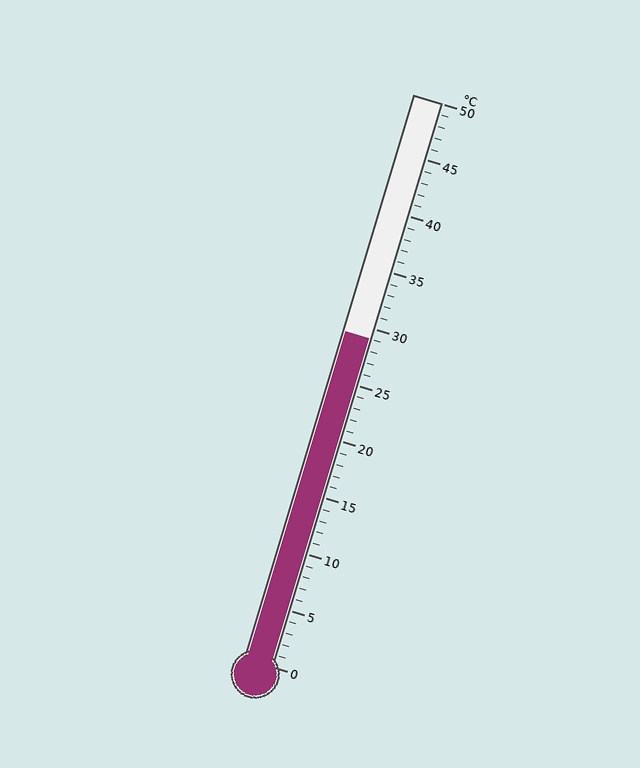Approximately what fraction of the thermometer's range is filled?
The thermometer is filled to approximately 60% of its range.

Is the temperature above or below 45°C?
The temperature is below 45°C.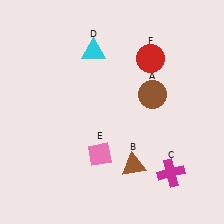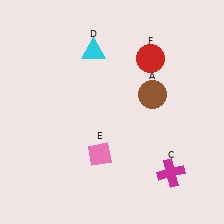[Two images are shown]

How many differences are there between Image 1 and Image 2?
There is 1 difference between the two images.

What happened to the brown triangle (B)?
The brown triangle (B) was removed in Image 2. It was in the bottom-right area of Image 1.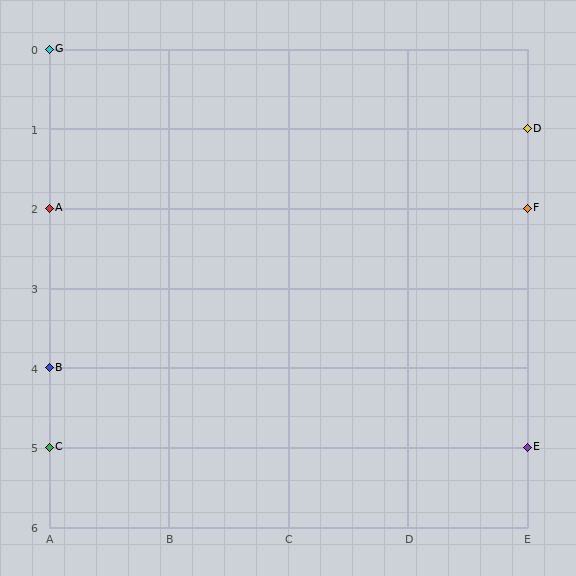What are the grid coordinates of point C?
Point C is at grid coordinates (A, 5).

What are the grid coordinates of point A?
Point A is at grid coordinates (A, 2).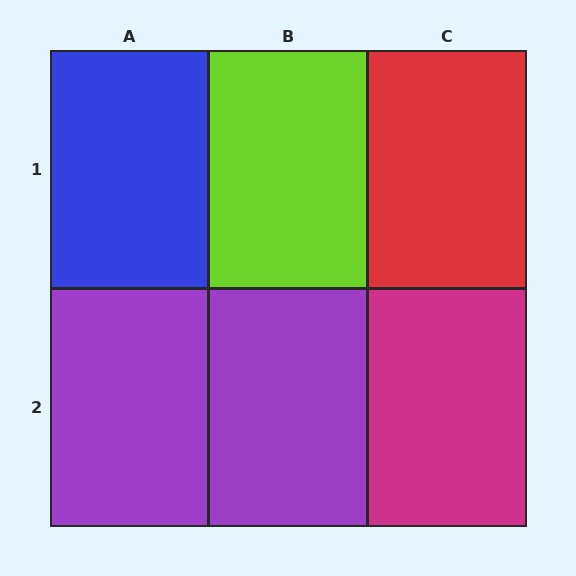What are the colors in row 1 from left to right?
Blue, lime, red.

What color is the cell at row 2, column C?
Magenta.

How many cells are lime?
1 cell is lime.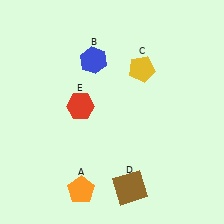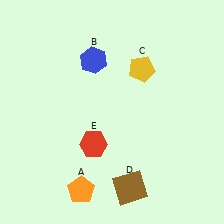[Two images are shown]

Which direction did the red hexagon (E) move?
The red hexagon (E) moved down.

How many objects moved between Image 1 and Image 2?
1 object moved between the two images.